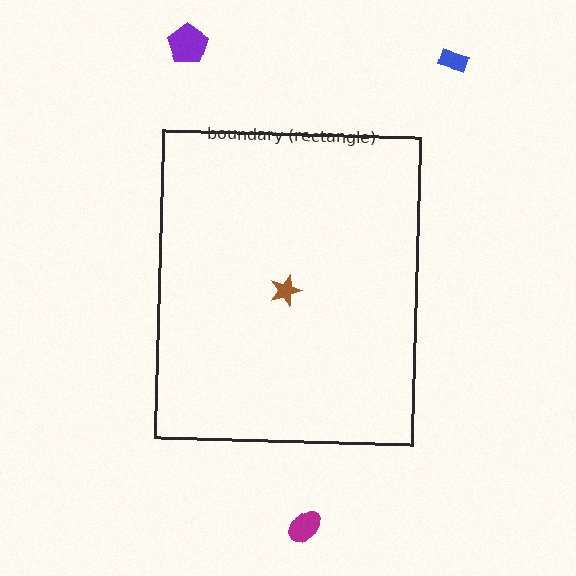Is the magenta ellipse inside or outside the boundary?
Outside.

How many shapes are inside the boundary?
1 inside, 3 outside.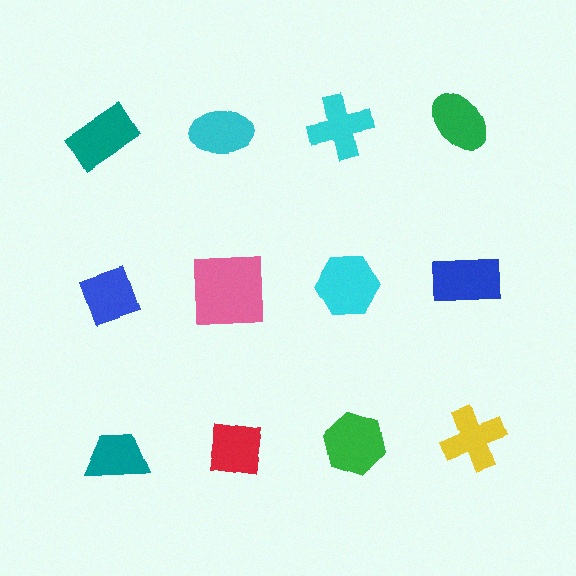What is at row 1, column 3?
A cyan cross.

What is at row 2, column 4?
A blue rectangle.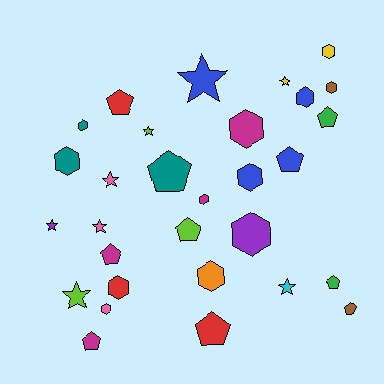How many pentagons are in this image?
There are 10 pentagons.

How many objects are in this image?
There are 30 objects.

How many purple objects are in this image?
There are 2 purple objects.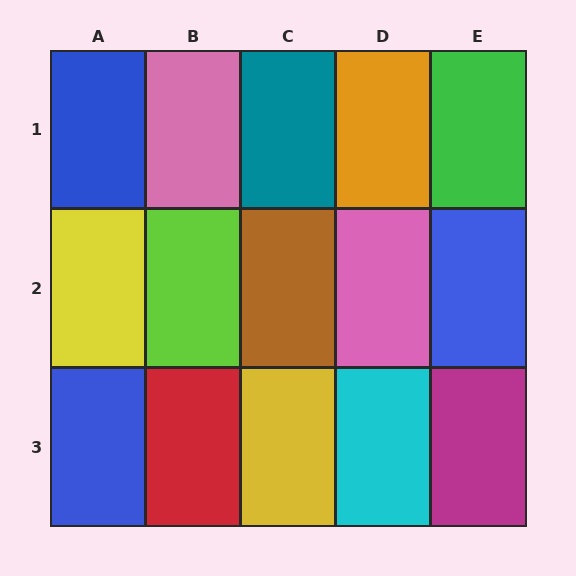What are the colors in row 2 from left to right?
Yellow, lime, brown, pink, blue.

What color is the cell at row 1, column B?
Pink.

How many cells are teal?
1 cell is teal.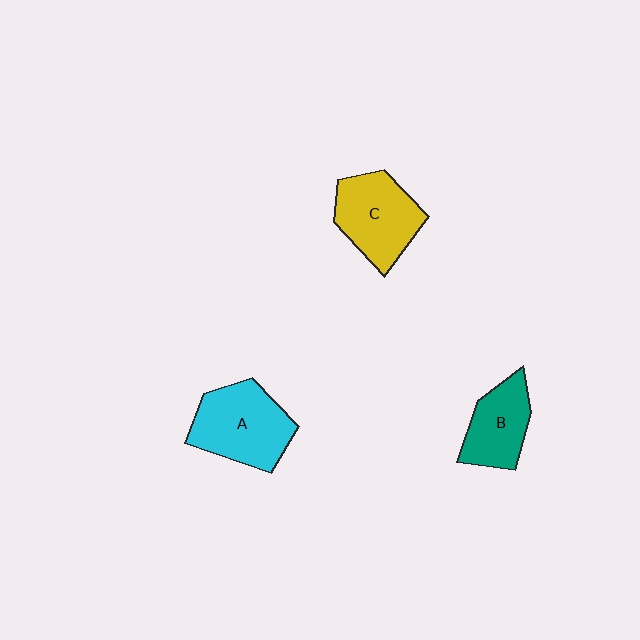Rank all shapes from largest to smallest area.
From largest to smallest: A (cyan), C (yellow), B (teal).